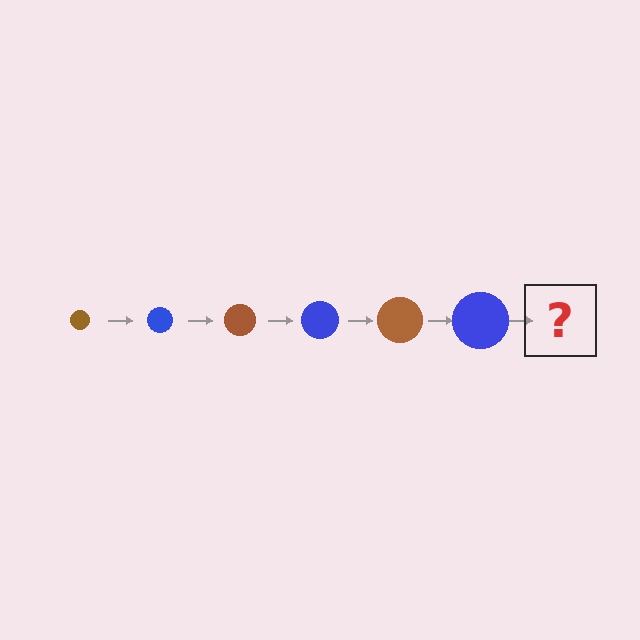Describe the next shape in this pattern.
It should be a brown circle, larger than the previous one.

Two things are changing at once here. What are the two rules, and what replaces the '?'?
The two rules are that the circle grows larger each step and the color cycles through brown and blue. The '?' should be a brown circle, larger than the previous one.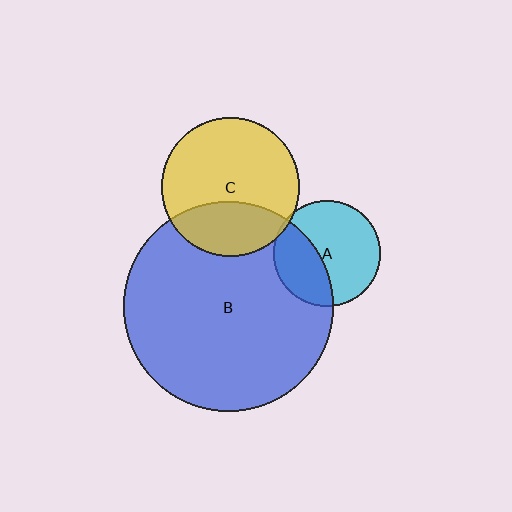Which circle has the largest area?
Circle B (blue).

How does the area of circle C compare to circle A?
Approximately 1.7 times.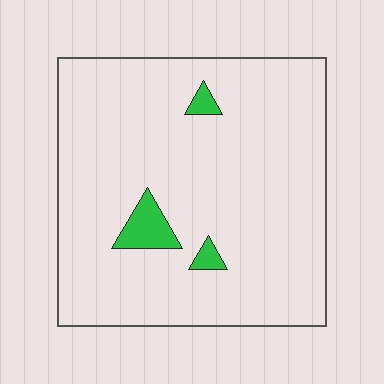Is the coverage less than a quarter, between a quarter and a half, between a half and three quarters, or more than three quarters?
Less than a quarter.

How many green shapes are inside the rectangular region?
3.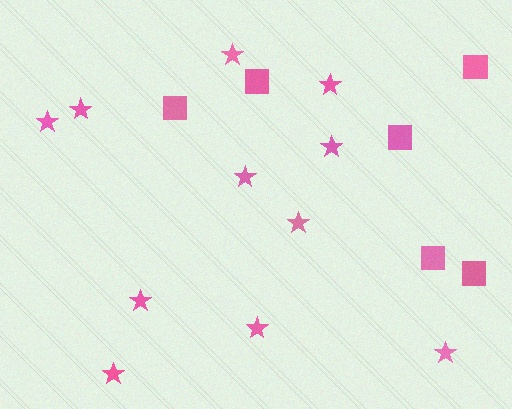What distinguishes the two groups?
There are 2 groups: one group of stars (11) and one group of squares (6).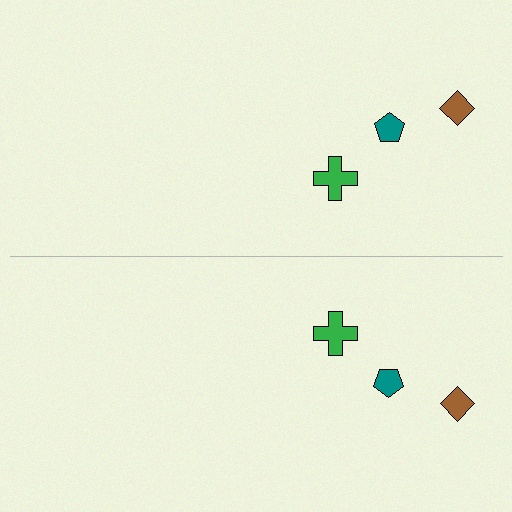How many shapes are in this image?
There are 6 shapes in this image.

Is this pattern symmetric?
Yes, this pattern has bilateral (reflection) symmetry.